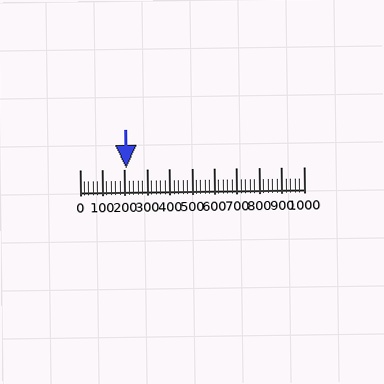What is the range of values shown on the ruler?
The ruler shows values from 0 to 1000.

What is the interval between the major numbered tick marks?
The major tick marks are spaced 100 units apart.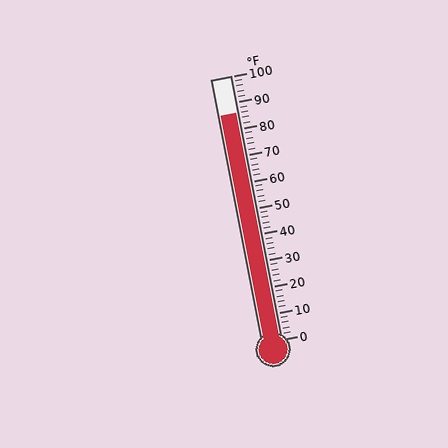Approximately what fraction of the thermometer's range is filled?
The thermometer is filled to approximately 85% of its range.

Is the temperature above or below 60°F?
The temperature is above 60°F.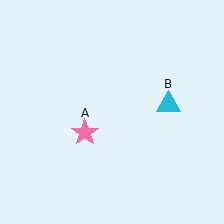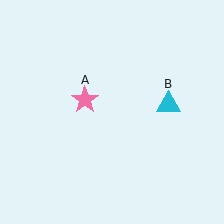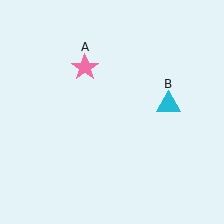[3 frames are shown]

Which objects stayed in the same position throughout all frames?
Cyan triangle (object B) remained stationary.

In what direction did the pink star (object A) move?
The pink star (object A) moved up.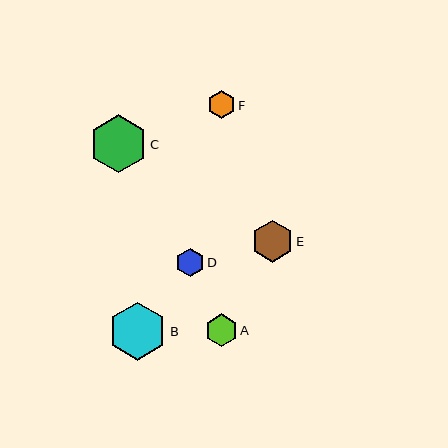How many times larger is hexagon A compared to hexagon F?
Hexagon A is approximately 1.2 times the size of hexagon F.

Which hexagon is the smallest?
Hexagon F is the smallest with a size of approximately 28 pixels.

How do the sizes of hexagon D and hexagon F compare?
Hexagon D and hexagon F are approximately the same size.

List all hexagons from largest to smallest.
From largest to smallest: B, C, E, A, D, F.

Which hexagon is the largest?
Hexagon B is the largest with a size of approximately 58 pixels.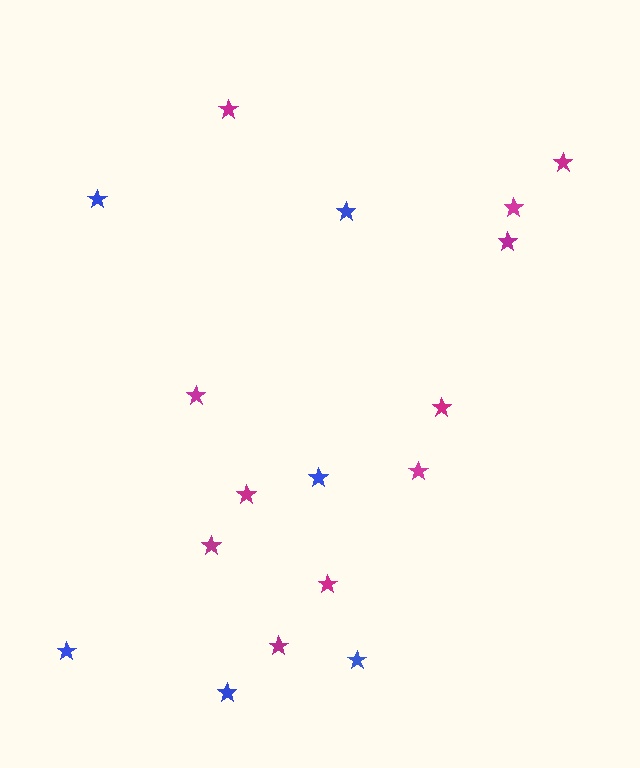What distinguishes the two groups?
There are 2 groups: one group of magenta stars (11) and one group of blue stars (6).